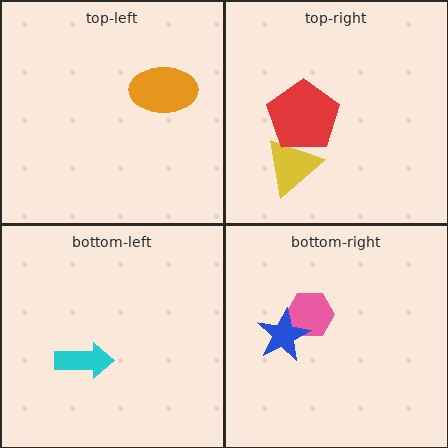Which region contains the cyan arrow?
The bottom-left region.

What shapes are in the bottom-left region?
The cyan arrow.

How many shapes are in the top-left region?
1.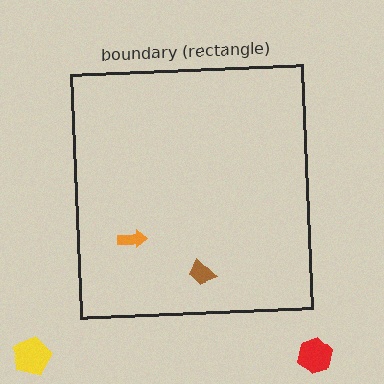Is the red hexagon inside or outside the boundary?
Outside.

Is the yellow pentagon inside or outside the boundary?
Outside.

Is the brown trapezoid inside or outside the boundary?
Inside.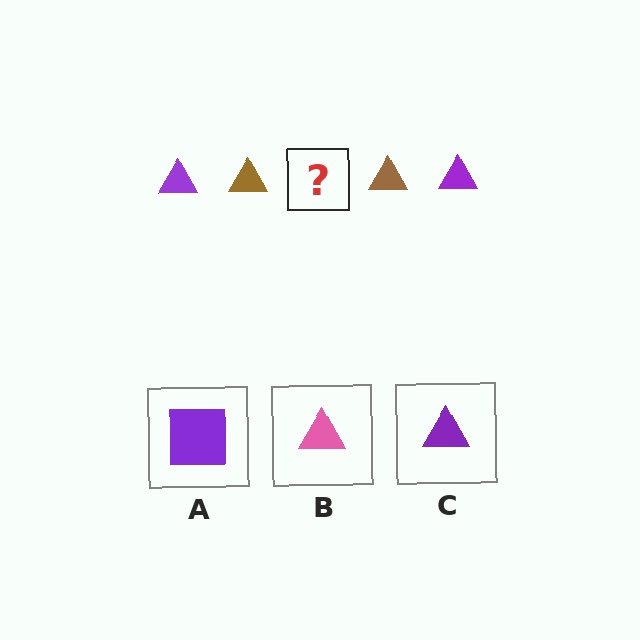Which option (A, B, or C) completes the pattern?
C.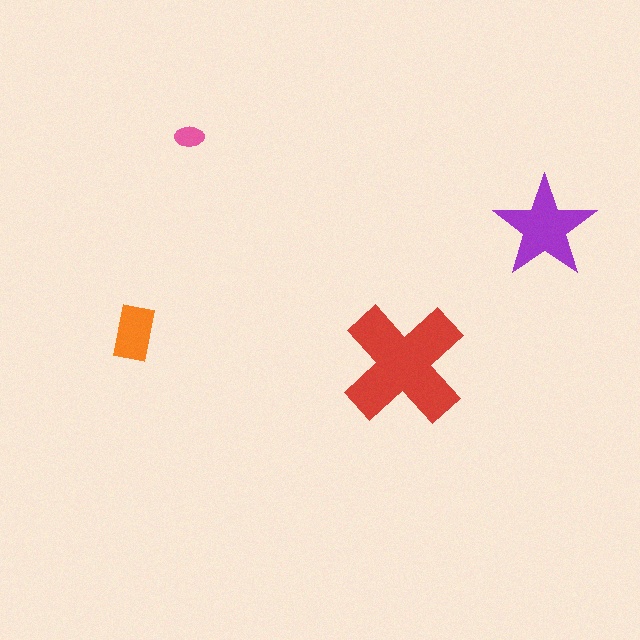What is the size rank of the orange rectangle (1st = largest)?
3rd.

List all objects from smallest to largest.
The pink ellipse, the orange rectangle, the purple star, the red cross.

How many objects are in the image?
There are 4 objects in the image.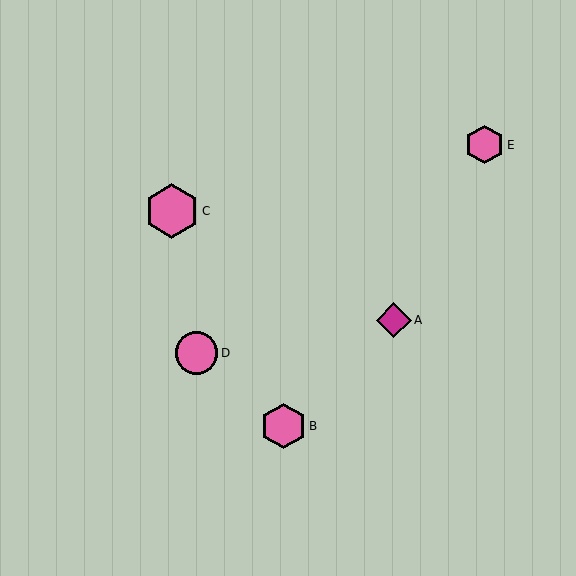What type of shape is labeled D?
Shape D is a pink circle.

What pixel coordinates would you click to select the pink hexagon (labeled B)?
Click at (284, 426) to select the pink hexagon B.